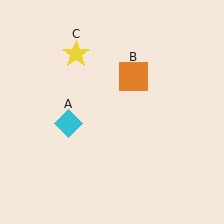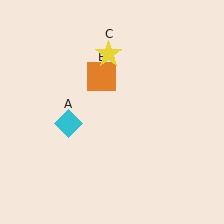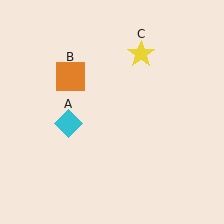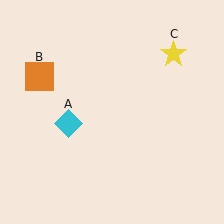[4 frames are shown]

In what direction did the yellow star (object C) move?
The yellow star (object C) moved right.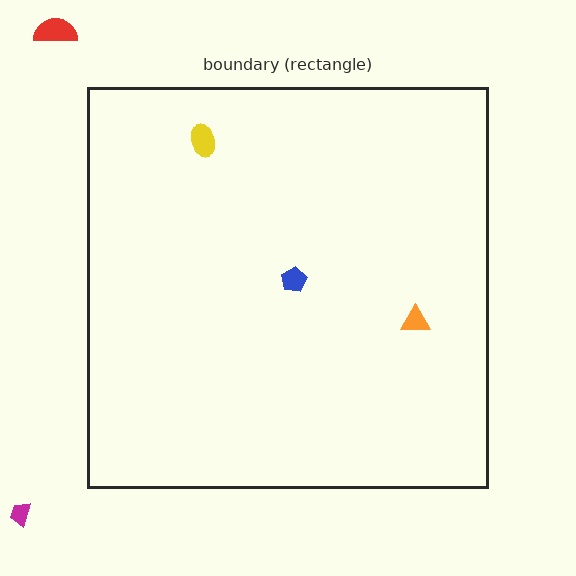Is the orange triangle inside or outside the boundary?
Inside.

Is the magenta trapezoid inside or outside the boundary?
Outside.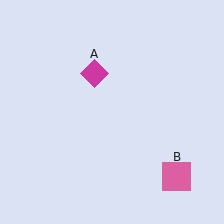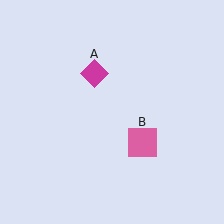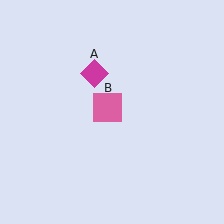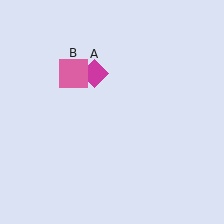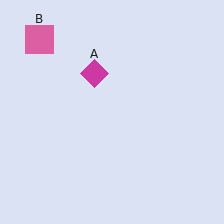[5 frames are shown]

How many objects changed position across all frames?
1 object changed position: pink square (object B).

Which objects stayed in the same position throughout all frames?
Magenta diamond (object A) remained stationary.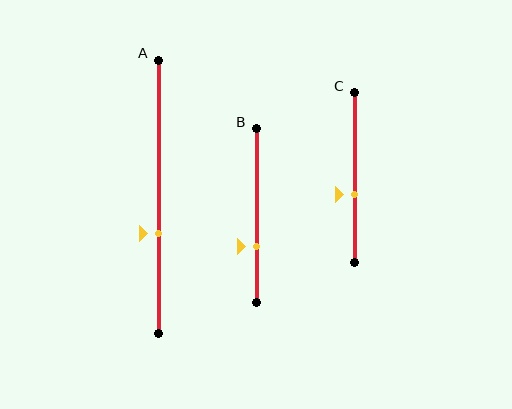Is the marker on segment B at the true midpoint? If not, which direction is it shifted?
No, the marker on segment B is shifted downward by about 18% of the segment length.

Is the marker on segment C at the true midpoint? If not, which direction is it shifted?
No, the marker on segment C is shifted downward by about 10% of the segment length.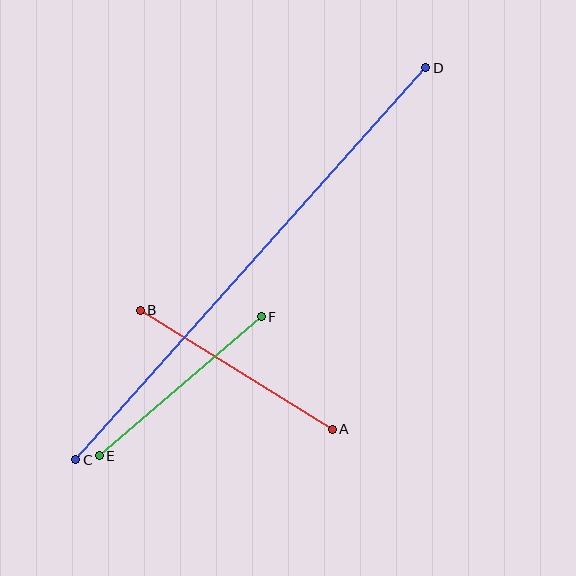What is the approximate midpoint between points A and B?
The midpoint is at approximately (236, 370) pixels.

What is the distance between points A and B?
The distance is approximately 226 pixels.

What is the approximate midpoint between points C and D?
The midpoint is at approximately (251, 264) pixels.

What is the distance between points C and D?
The distance is approximately 526 pixels.